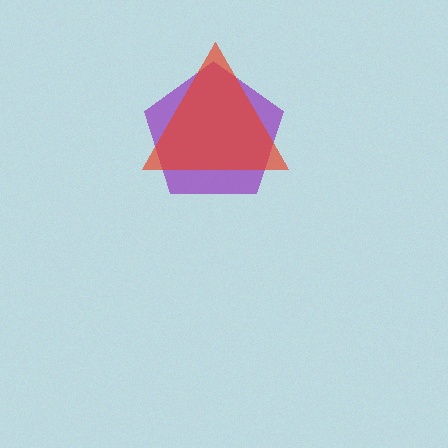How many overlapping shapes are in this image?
There are 2 overlapping shapes in the image.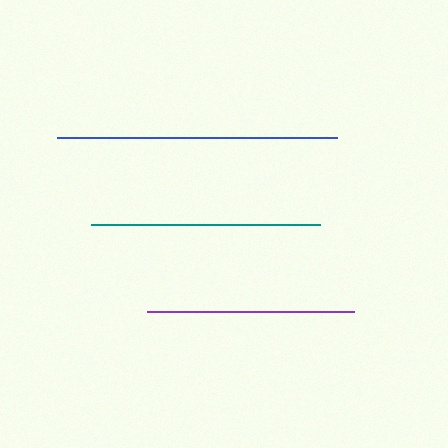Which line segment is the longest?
The blue line is the longest at approximately 279 pixels.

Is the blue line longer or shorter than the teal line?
The blue line is longer than the teal line.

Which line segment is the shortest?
The purple line is the shortest at approximately 207 pixels.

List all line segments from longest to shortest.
From longest to shortest: blue, teal, purple.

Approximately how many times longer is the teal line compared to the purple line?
The teal line is approximately 1.1 times the length of the purple line.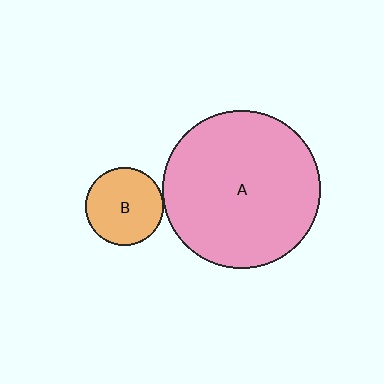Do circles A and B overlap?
Yes.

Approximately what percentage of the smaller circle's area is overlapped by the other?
Approximately 5%.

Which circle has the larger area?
Circle A (pink).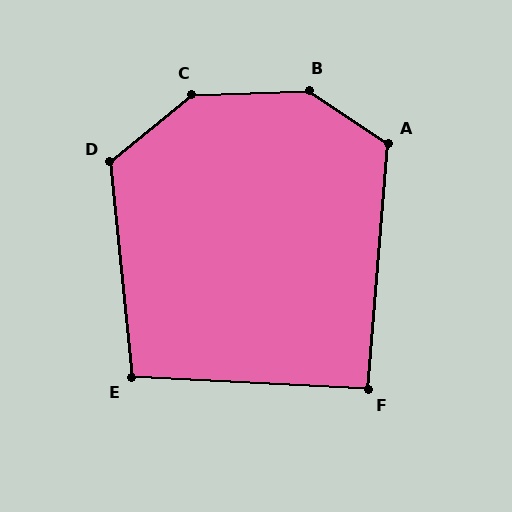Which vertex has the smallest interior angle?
F, at approximately 92 degrees.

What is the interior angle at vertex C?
Approximately 142 degrees (obtuse).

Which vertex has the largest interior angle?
B, at approximately 144 degrees.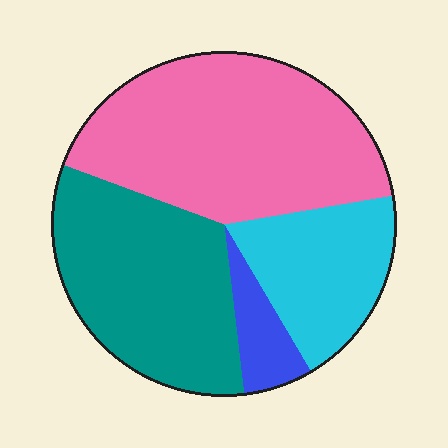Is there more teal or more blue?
Teal.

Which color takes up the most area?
Pink, at roughly 40%.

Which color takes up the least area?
Blue, at roughly 5%.